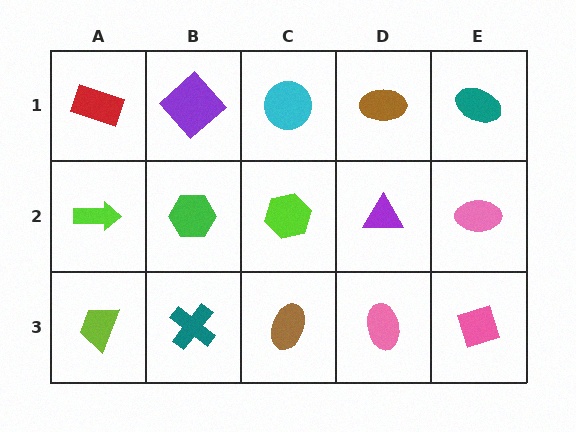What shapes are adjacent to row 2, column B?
A purple diamond (row 1, column B), a teal cross (row 3, column B), a lime arrow (row 2, column A), a lime hexagon (row 2, column C).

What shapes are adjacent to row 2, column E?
A teal ellipse (row 1, column E), a pink diamond (row 3, column E), a purple triangle (row 2, column D).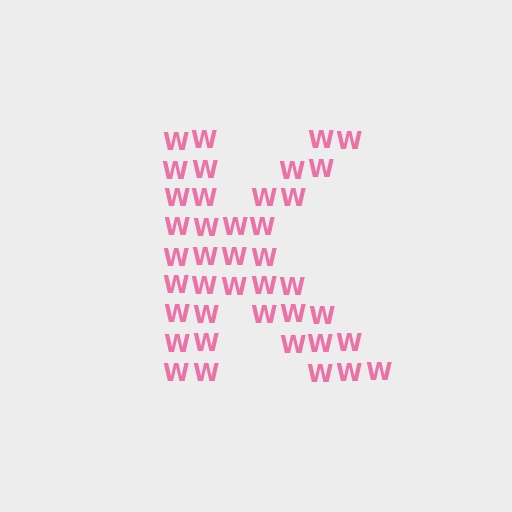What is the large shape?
The large shape is the letter K.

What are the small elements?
The small elements are letter W's.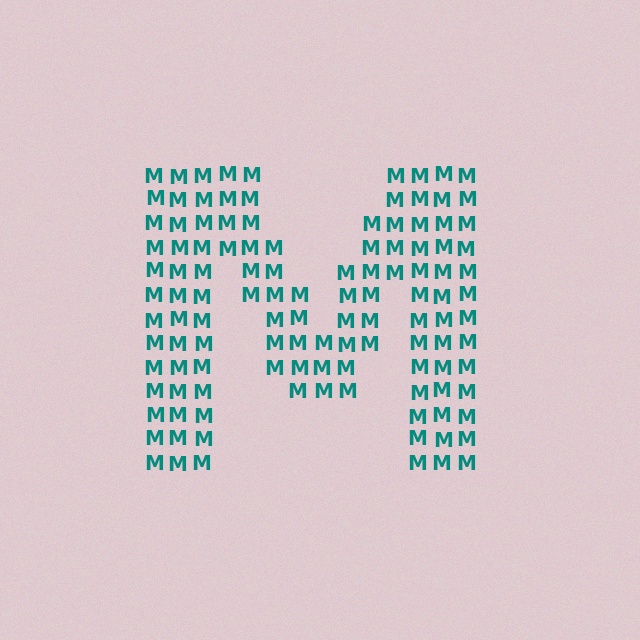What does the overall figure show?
The overall figure shows the letter M.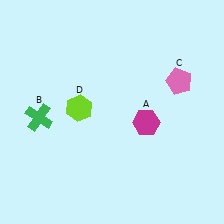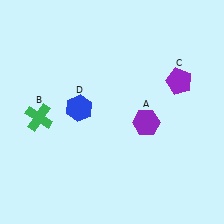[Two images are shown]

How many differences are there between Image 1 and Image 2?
There are 3 differences between the two images.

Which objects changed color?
A changed from magenta to purple. C changed from pink to purple. D changed from lime to blue.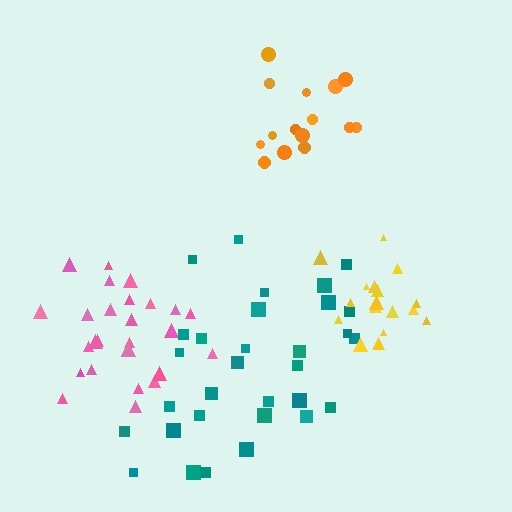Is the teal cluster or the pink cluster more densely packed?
Pink.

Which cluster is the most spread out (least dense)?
Teal.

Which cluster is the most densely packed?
Yellow.